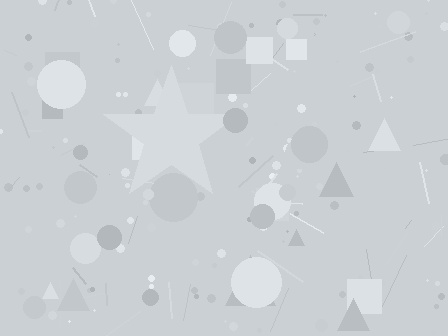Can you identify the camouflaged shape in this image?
The camouflaged shape is a star.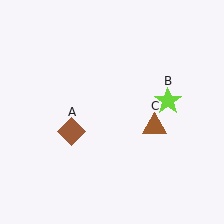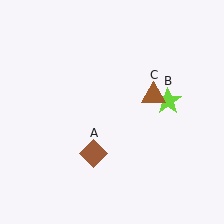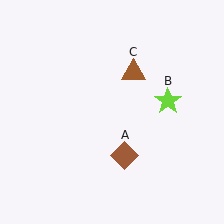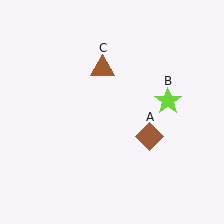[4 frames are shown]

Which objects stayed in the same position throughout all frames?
Lime star (object B) remained stationary.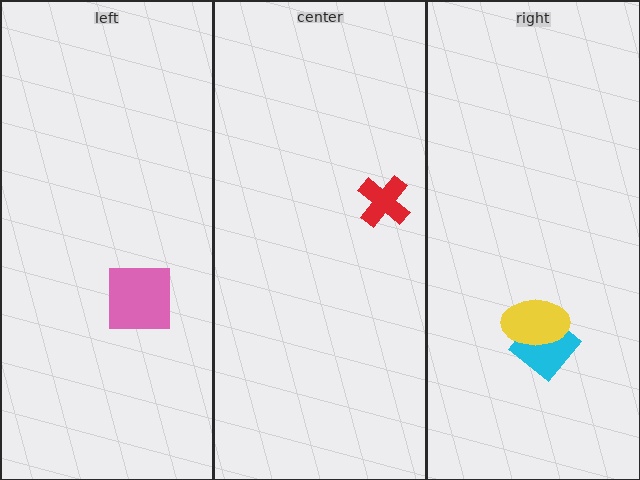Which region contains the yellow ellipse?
The right region.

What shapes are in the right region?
The cyan diamond, the yellow ellipse.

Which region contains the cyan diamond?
The right region.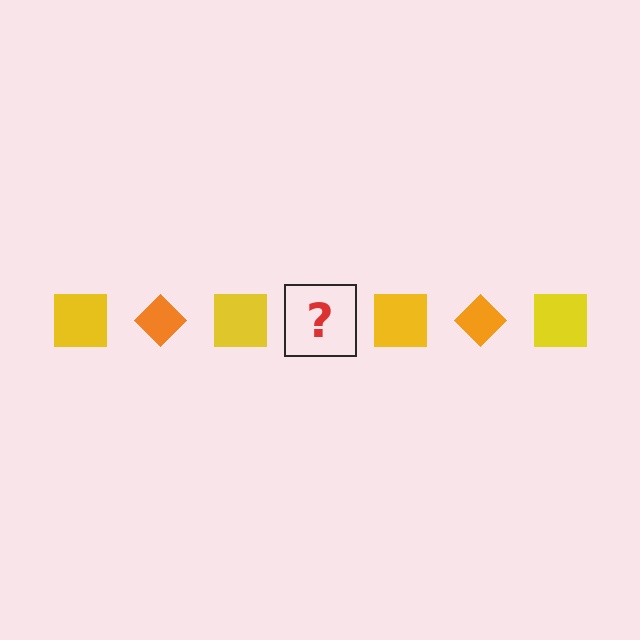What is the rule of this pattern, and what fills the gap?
The rule is that the pattern alternates between yellow square and orange diamond. The gap should be filled with an orange diamond.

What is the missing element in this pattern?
The missing element is an orange diamond.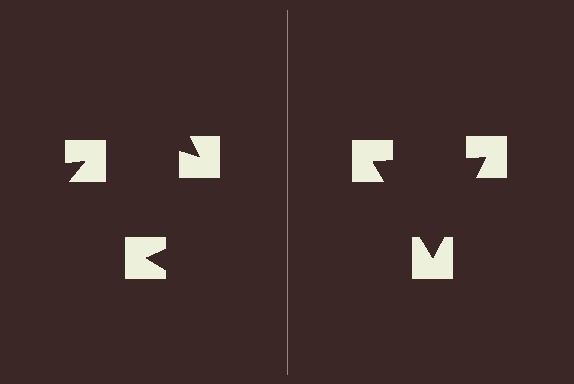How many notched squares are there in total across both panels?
6 — 3 on each side.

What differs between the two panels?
The notched squares are positioned identically on both sides; only the wedge orientations differ. On the right they align to a triangle; on the left they are misaligned.